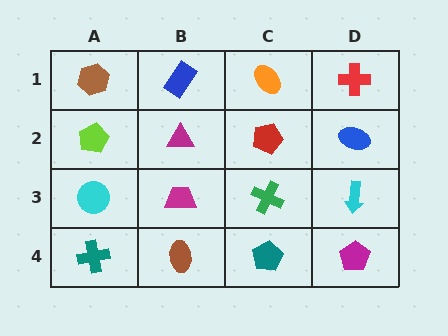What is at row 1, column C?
An orange ellipse.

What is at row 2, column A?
A lime pentagon.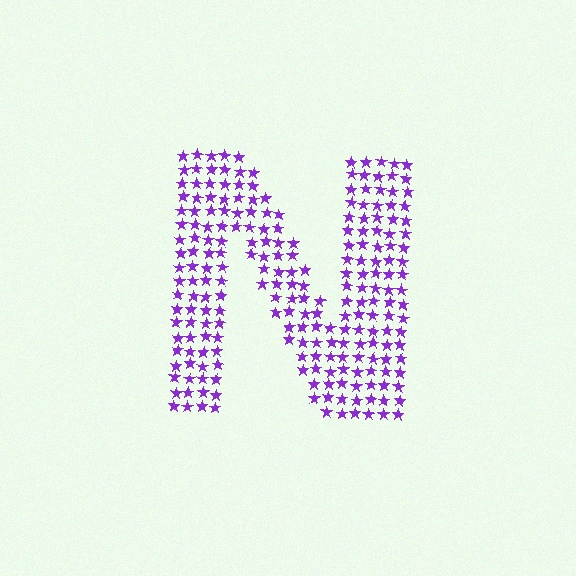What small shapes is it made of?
It is made of small stars.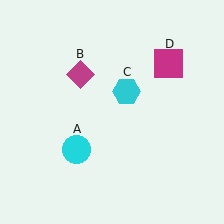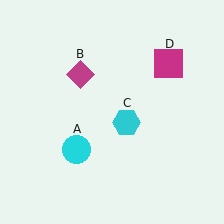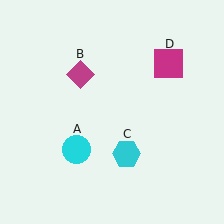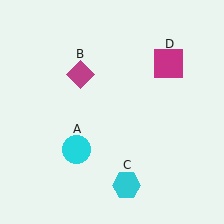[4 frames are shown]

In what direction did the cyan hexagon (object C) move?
The cyan hexagon (object C) moved down.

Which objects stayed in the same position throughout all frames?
Cyan circle (object A) and magenta diamond (object B) and magenta square (object D) remained stationary.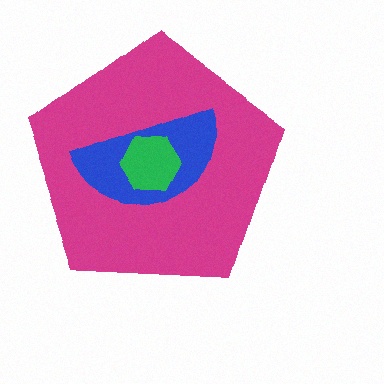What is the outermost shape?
The magenta pentagon.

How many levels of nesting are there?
3.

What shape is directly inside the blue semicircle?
The green hexagon.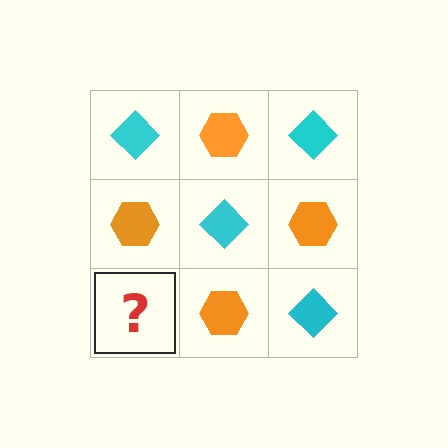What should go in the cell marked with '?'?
The missing cell should contain a cyan diamond.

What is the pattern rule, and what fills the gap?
The rule is that it alternates cyan diamond and orange hexagon in a checkerboard pattern. The gap should be filled with a cyan diamond.